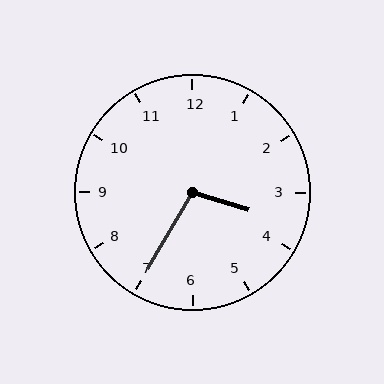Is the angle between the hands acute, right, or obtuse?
It is obtuse.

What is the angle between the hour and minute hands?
Approximately 102 degrees.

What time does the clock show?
3:35.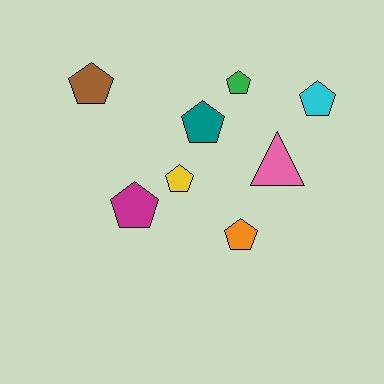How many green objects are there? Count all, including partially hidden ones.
There is 1 green object.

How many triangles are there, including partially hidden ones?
There is 1 triangle.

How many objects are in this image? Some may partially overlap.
There are 8 objects.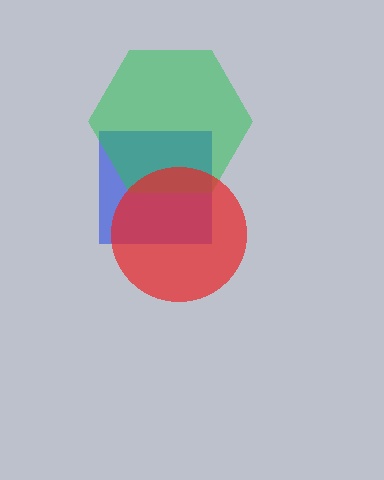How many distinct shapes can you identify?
There are 3 distinct shapes: a blue square, a green hexagon, a red circle.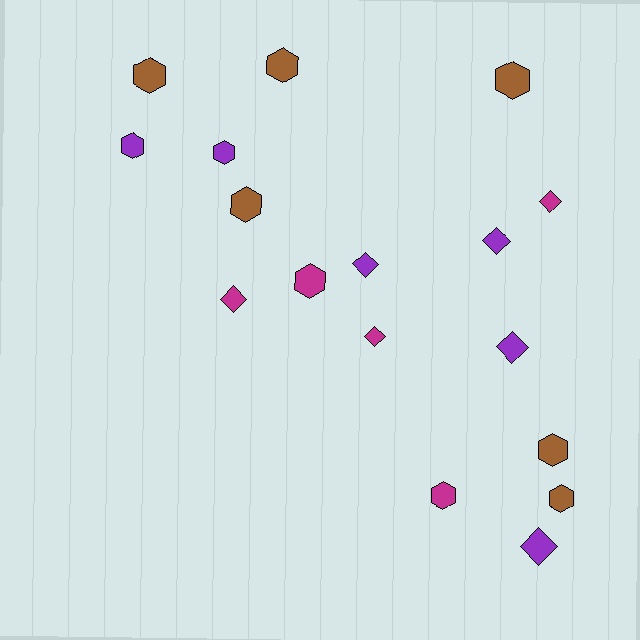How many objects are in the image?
There are 17 objects.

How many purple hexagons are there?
There are 2 purple hexagons.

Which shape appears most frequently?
Hexagon, with 10 objects.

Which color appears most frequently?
Purple, with 6 objects.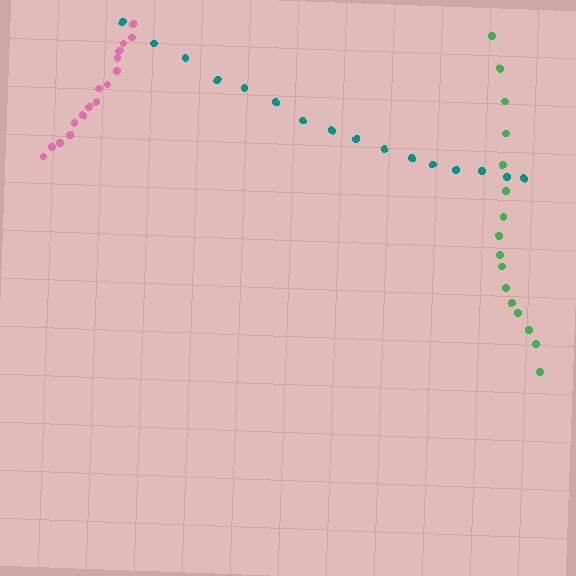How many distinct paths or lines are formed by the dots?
There are 3 distinct paths.